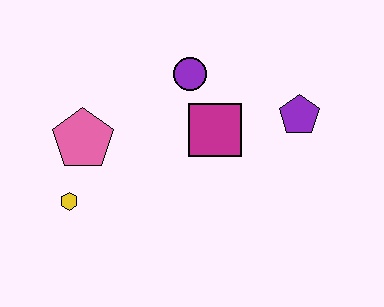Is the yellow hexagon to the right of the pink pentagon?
No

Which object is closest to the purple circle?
The magenta square is closest to the purple circle.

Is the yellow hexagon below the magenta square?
Yes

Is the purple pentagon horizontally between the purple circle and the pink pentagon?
No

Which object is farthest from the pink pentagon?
The purple pentagon is farthest from the pink pentagon.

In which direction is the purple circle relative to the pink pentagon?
The purple circle is to the right of the pink pentagon.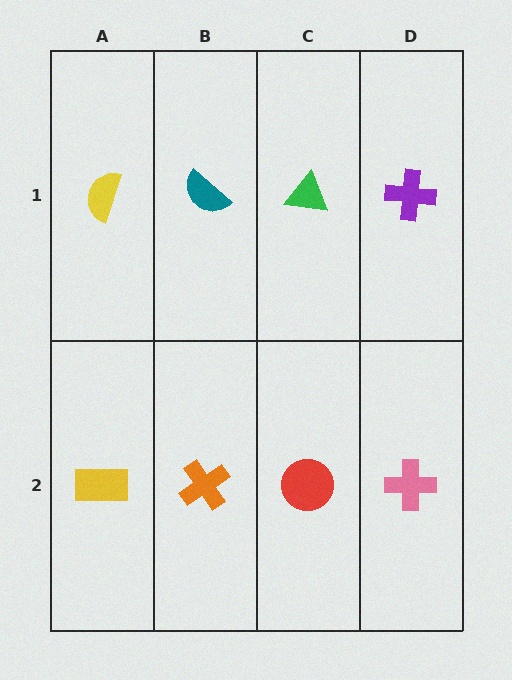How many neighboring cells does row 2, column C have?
3.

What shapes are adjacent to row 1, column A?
A yellow rectangle (row 2, column A), a teal semicircle (row 1, column B).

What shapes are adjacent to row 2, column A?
A yellow semicircle (row 1, column A), an orange cross (row 2, column B).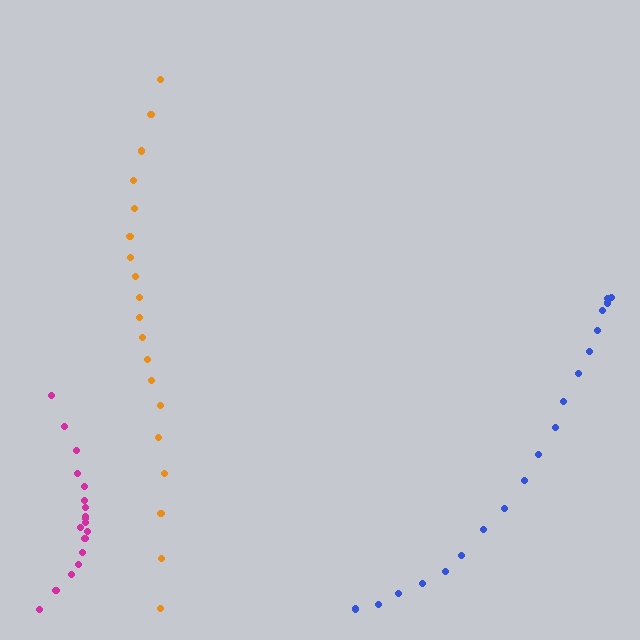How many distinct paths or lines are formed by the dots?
There are 3 distinct paths.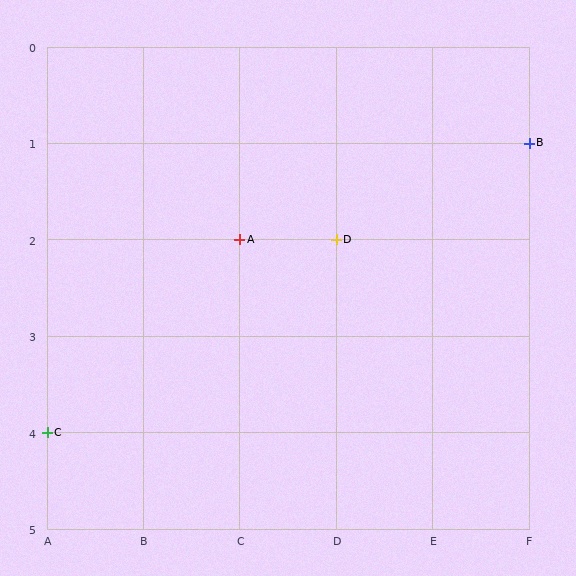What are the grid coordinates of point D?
Point D is at grid coordinates (D, 2).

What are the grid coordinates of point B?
Point B is at grid coordinates (F, 1).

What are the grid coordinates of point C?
Point C is at grid coordinates (A, 4).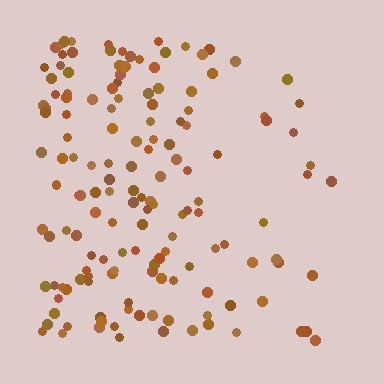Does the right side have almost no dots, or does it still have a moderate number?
Still a moderate number, just noticeably fewer than the left.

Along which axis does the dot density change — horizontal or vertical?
Horizontal.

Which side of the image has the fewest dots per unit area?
The right.